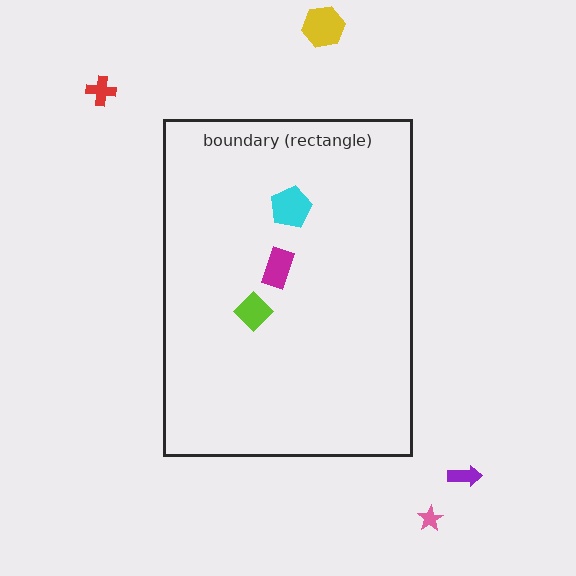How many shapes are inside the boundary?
3 inside, 4 outside.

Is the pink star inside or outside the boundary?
Outside.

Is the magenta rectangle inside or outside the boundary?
Inside.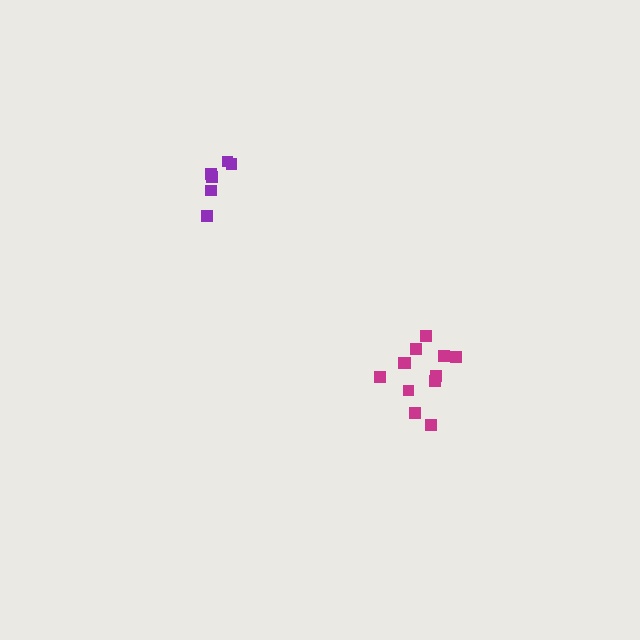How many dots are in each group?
Group 1: 6 dots, Group 2: 12 dots (18 total).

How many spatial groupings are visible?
There are 2 spatial groupings.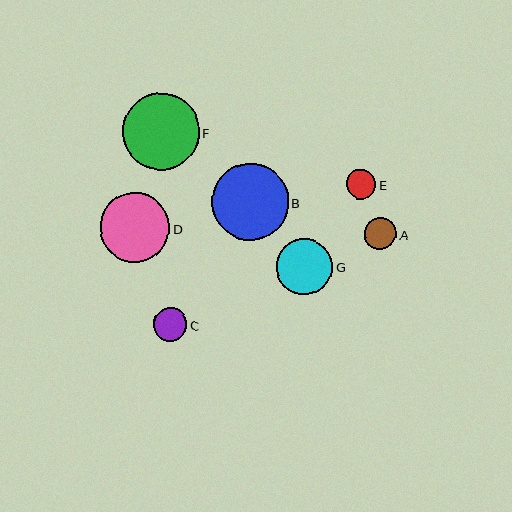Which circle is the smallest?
Circle E is the smallest with a size of approximately 29 pixels.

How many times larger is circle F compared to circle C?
Circle F is approximately 2.3 times the size of circle C.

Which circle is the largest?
Circle F is the largest with a size of approximately 77 pixels.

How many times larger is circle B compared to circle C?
Circle B is approximately 2.3 times the size of circle C.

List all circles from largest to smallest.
From largest to smallest: F, B, D, G, C, A, E.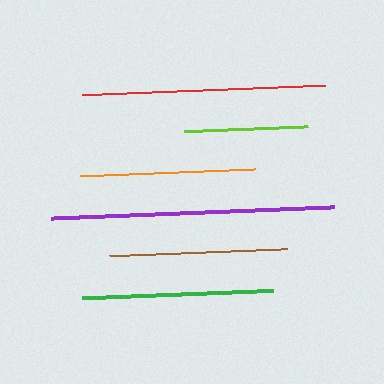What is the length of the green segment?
The green segment is approximately 191 pixels long.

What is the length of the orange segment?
The orange segment is approximately 175 pixels long.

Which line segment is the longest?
The purple line is the longest at approximately 284 pixels.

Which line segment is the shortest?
The lime line is the shortest at approximately 125 pixels.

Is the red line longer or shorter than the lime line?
The red line is longer than the lime line.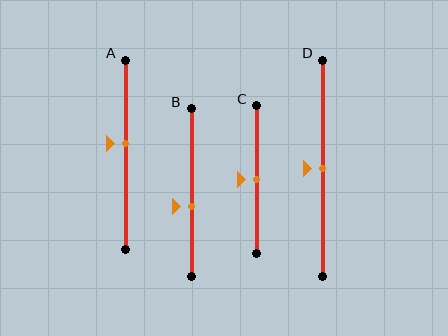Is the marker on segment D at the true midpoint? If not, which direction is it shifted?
Yes, the marker on segment D is at the true midpoint.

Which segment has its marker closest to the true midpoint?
Segment C has its marker closest to the true midpoint.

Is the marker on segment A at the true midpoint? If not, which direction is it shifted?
No, the marker on segment A is shifted upward by about 6% of the segment length.